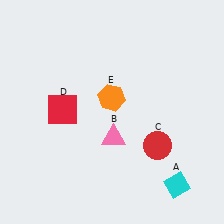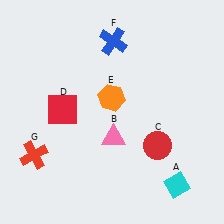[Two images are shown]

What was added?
A blue cross (F), a red cross (G) were added in Image 2.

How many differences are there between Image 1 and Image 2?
There are 2 differences between the two images.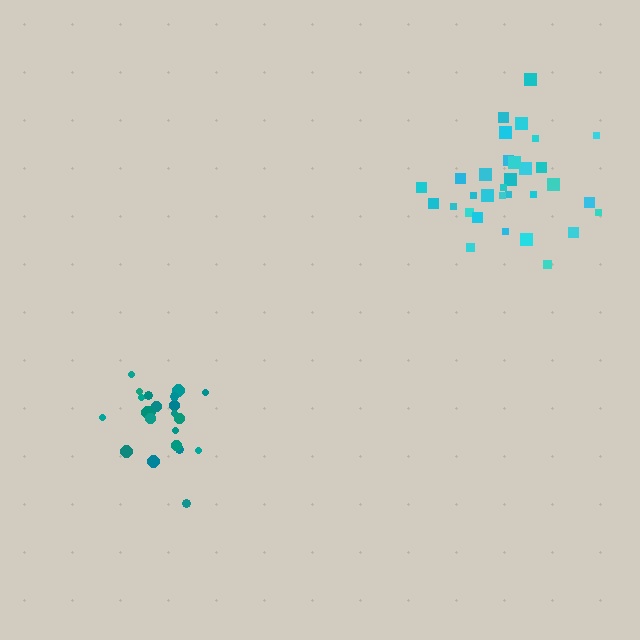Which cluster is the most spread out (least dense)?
Cyan.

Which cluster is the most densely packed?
Teal.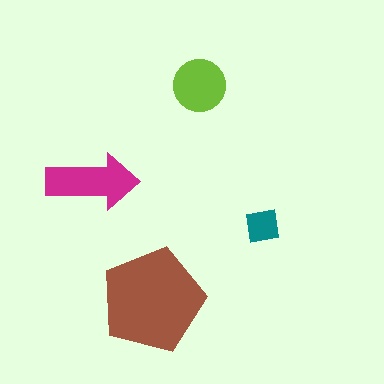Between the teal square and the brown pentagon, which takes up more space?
The brown pentagon.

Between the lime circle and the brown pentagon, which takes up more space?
The brown pentagon.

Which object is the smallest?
The teal square.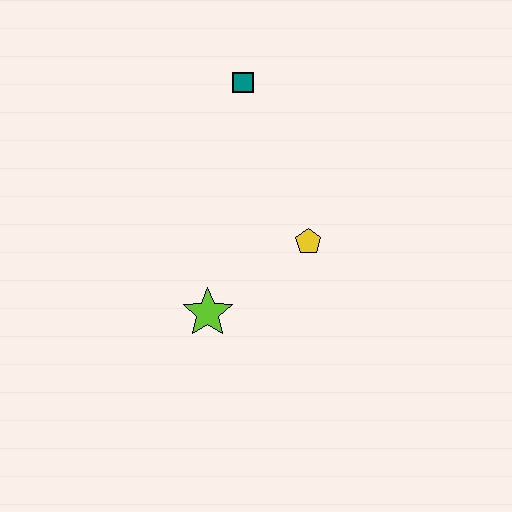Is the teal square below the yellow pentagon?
No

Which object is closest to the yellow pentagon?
The lime star is closest to the yellow pentagon.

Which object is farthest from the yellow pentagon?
The teal square is farthest from the yellow pentagon.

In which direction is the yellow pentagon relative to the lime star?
The yellow pentagon is to the right of the lime star.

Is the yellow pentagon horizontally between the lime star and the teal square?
No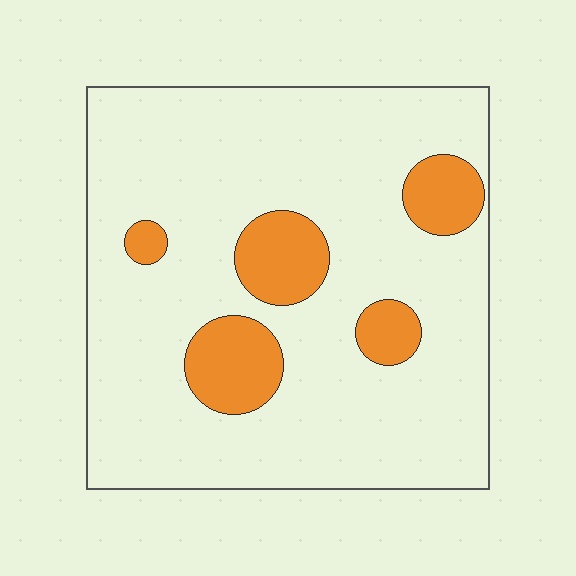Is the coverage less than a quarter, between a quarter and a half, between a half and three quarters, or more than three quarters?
Less than a quarter.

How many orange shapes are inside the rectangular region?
5.